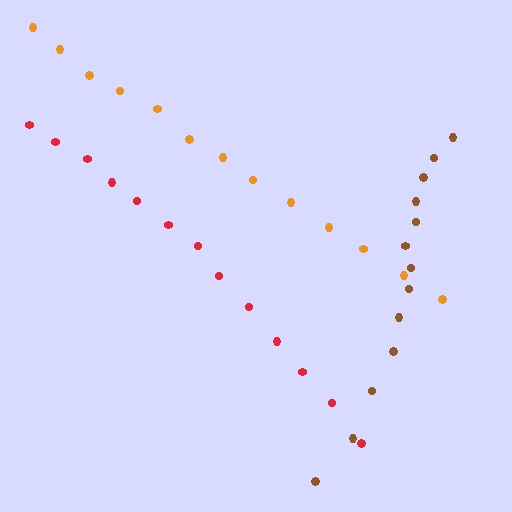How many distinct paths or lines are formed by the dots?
There are 3 distinct paths.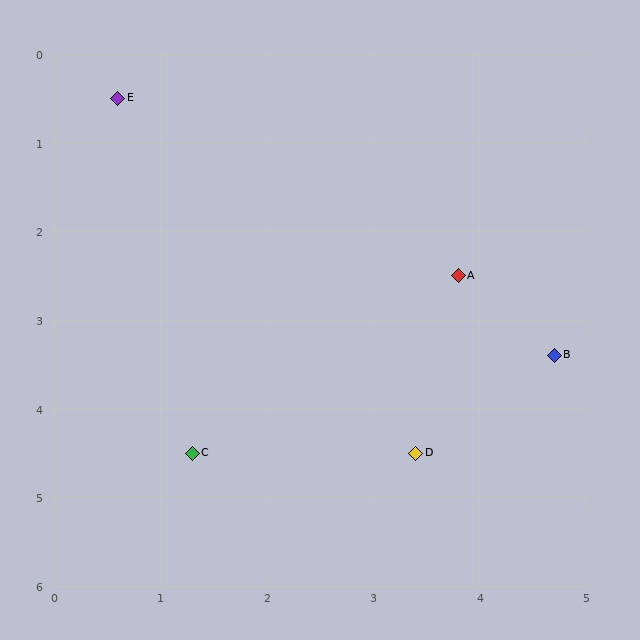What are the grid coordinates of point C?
Point C is at approximately (1.3, 4.5).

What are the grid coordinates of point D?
Point D is at approximately (3.4, 4.5).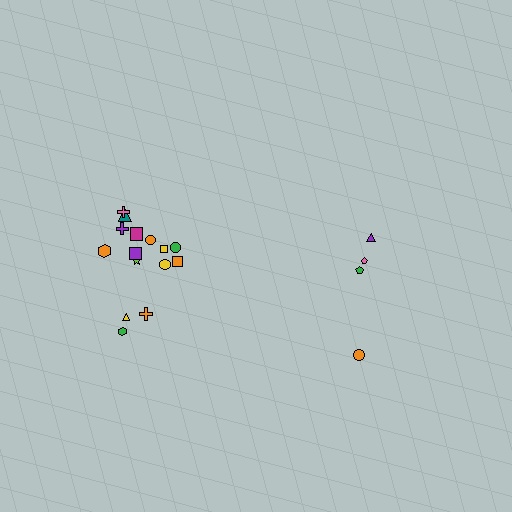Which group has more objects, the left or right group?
The left group.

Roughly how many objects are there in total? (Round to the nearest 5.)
Roughly 20 objects in total.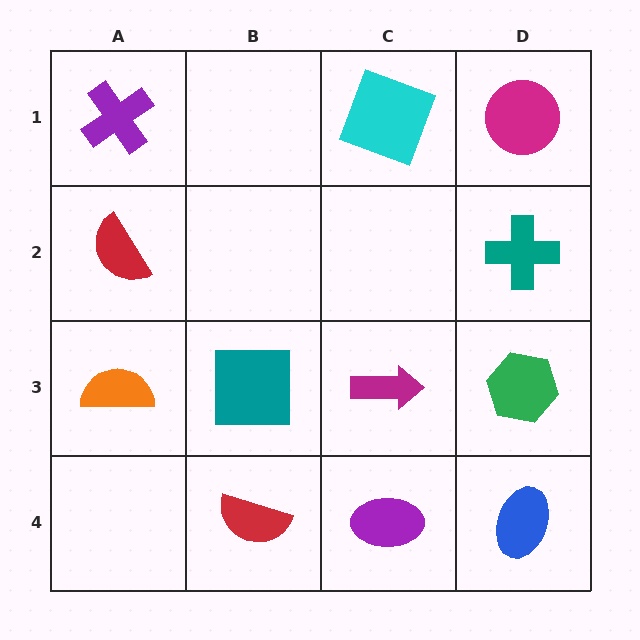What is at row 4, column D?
A blue ellipse.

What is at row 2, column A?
A red semicircle.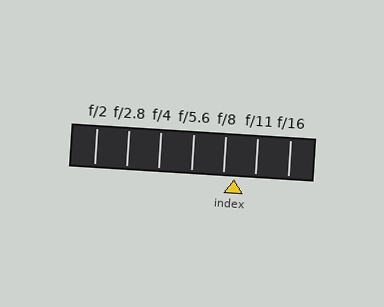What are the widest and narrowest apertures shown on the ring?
The widest aperture shown is f/2 and the narrowest is f/16.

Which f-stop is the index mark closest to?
The index mark is closest to f/8.